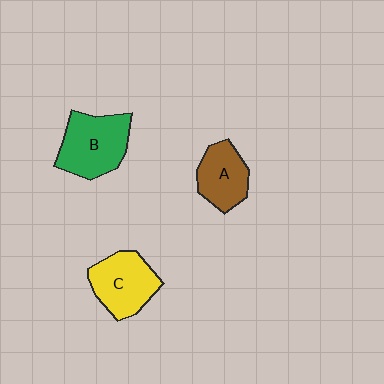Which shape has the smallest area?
Shape A (brown).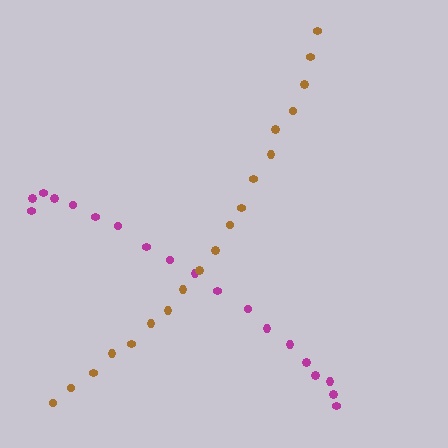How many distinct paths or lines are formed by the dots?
There are 2 distinct paths.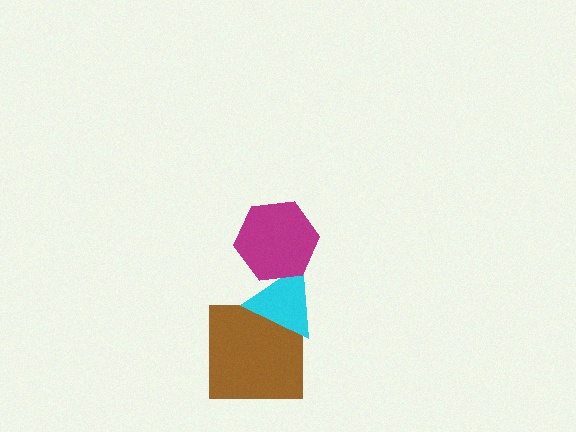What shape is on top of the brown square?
The cyan triangle is on top of the brown square.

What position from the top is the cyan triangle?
The cyan triangle is 2nd from the top.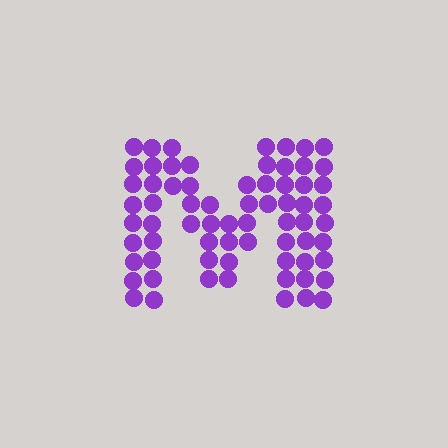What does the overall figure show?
The overall figure shows the letter M.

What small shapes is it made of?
It is made of small circles.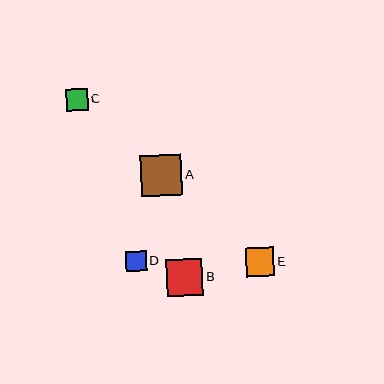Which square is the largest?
Square A is the largest with a size of approximately 41 pixels.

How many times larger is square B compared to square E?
Square B is approximately 1.3 times the size of square E.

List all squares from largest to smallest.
From largest to smallest: A, B, E, C, D.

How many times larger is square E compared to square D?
Square E is approximately 1.4 times the size of square D.